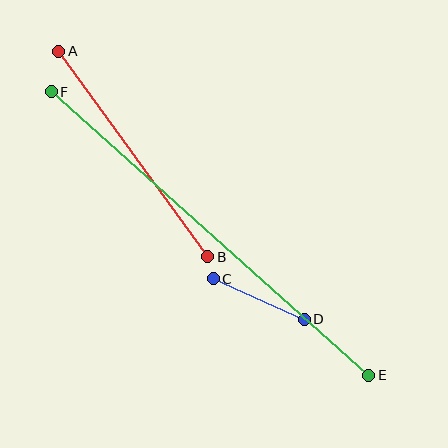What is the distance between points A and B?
The distance is approximately 254 pixels.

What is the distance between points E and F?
The distance is approximately 426 pixels.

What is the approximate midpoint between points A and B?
The midpoint is at approximately (133, 154) pixels.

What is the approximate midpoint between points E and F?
The midpoint is at approximately (210, 233) pixels.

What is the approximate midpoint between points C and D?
The midpoint is at approximately (259, 299) pixels.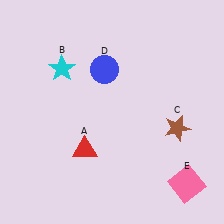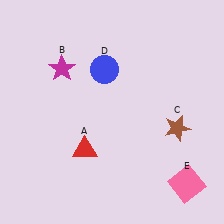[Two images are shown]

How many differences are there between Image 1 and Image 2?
There is 1 difference between the two images.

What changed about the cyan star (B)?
In Image 1, B is cyan. In Image 2, it changed to magenta.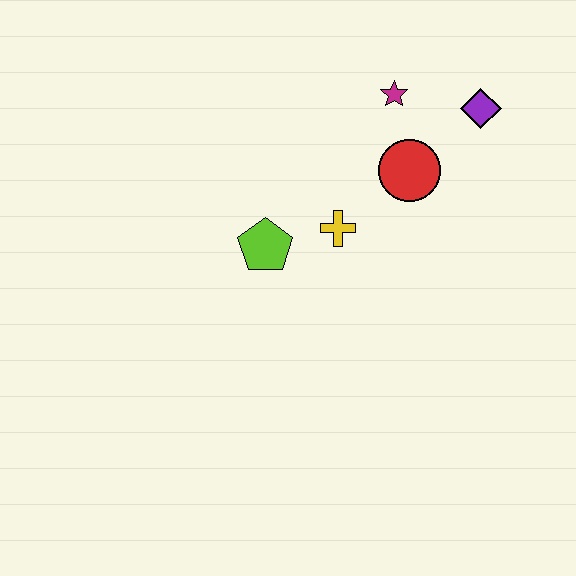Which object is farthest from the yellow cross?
The purple diamond is farthest from the yellow cross.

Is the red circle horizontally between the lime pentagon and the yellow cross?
No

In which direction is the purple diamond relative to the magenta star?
The purple diamond is to the right of the magenta star.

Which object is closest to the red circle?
The magenta star is closest to the red circle.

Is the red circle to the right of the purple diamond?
No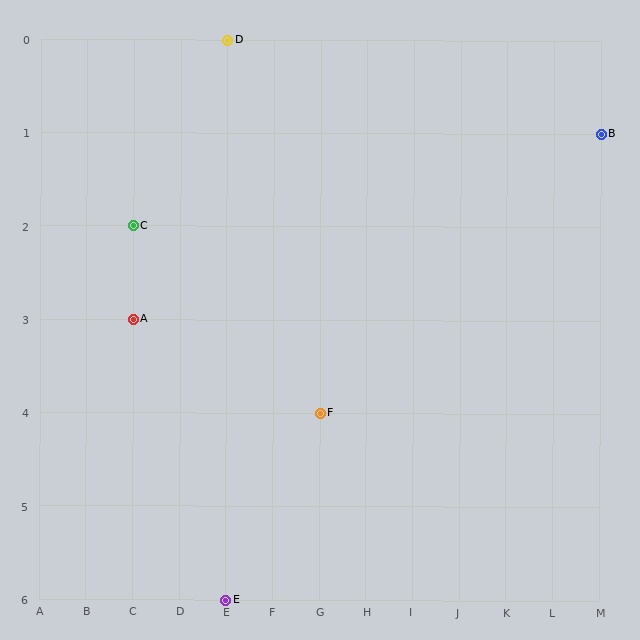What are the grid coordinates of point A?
Point A is at grid coordinates (C, 3).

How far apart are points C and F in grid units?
Points C and F are 4 columns and 2 rows apart (about 4.5 grid units diagonally).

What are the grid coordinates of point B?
Point B is at grid coordinates (M, 1).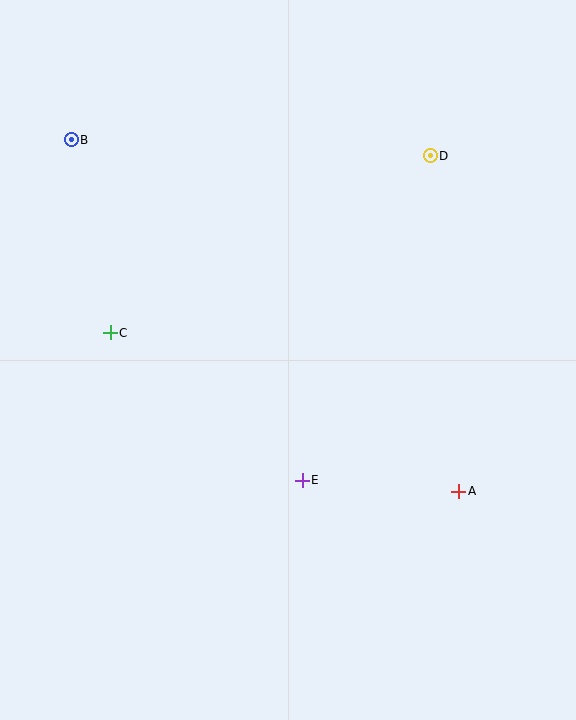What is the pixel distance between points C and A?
The distance between C and A is 383 pixels.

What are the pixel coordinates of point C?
Point C is at (110, 333).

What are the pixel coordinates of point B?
Point B is at (71, 140).